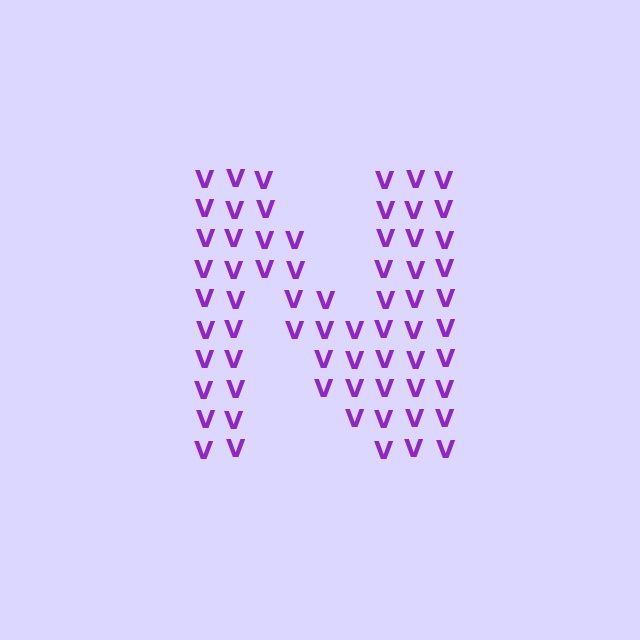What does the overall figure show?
The overall figure shows the letter N.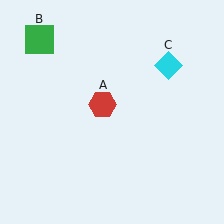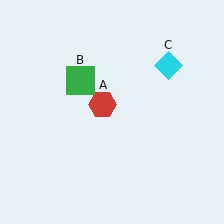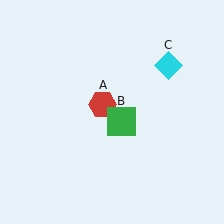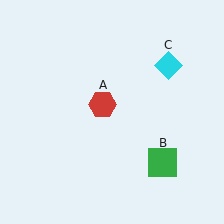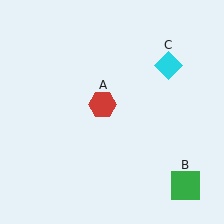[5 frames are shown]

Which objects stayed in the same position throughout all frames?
Red hexagon (object A) and cyan diamond (object C) remained stationary.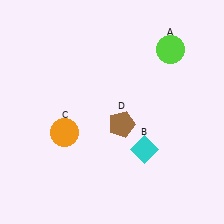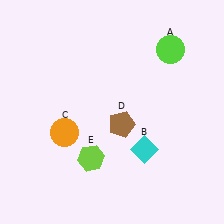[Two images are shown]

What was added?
A lime hexagon (E) was added in Image 2.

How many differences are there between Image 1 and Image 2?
There is 1 difference between the two images.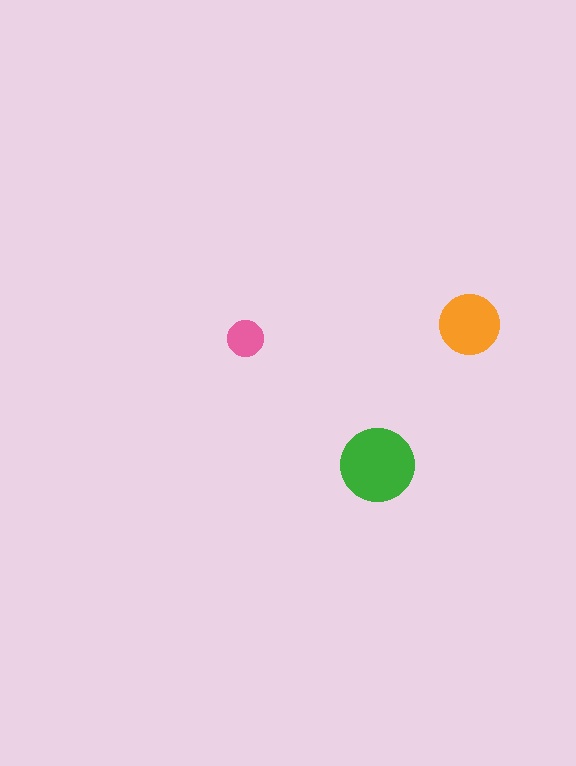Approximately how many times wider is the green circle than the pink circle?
About 2 times wider.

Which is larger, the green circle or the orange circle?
The green one.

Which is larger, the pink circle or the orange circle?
The orange one.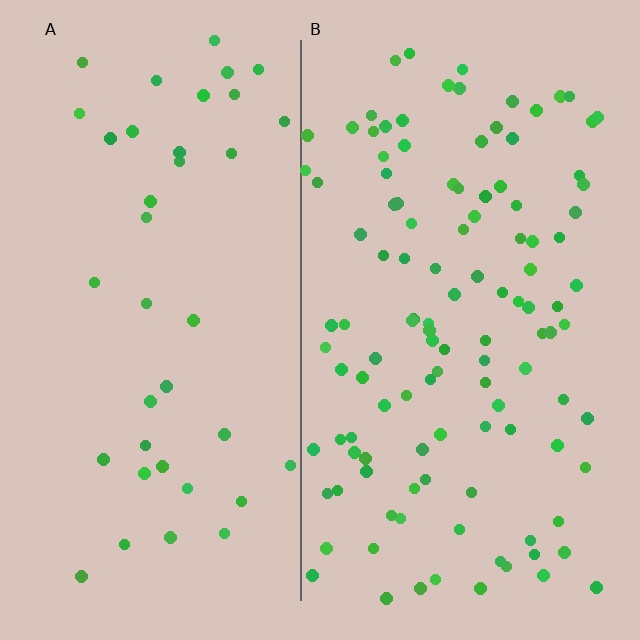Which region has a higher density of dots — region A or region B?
B (the right).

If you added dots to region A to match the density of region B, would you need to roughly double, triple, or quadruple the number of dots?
Approximately triple.